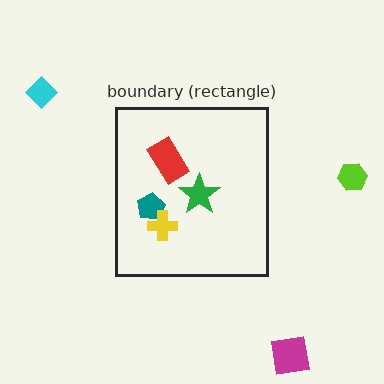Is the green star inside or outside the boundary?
Inside.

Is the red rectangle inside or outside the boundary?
Inside.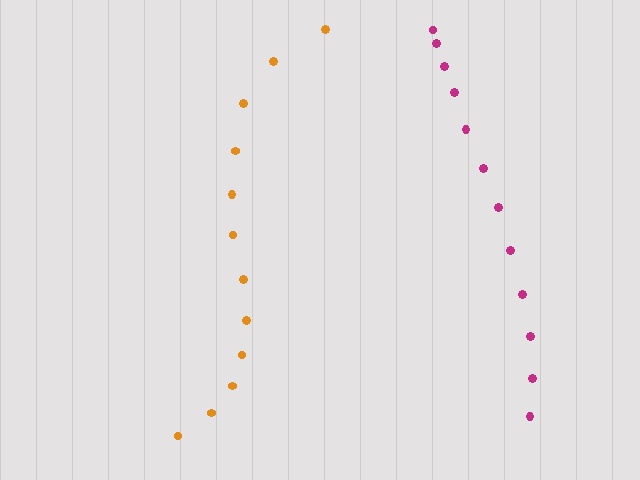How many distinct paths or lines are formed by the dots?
There are 2 distinct paths.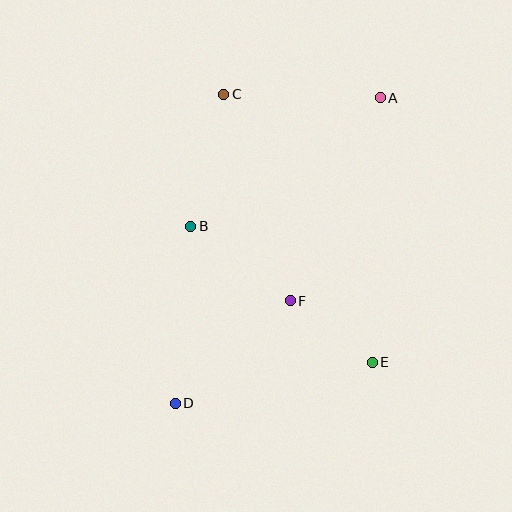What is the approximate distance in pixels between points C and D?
The distance between C and D is approximately 313 pixels.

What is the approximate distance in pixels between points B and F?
The distance between B and F is approximately 124 pixels.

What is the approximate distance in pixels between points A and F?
The distance between A and F is approximately 222 pixels.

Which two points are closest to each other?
Points E and F are closest to each other.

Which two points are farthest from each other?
Points A and D are farthest from each other.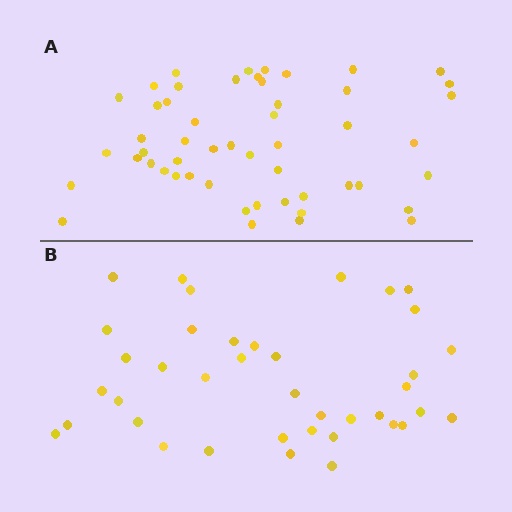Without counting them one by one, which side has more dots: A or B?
Region A (the top region) has more dots.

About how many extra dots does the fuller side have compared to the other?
Region A has approximately 15 more dots than region B.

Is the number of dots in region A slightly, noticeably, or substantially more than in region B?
Region A has noticeably more, but not dramatically so. The ratio is roughly 1.3 to 1.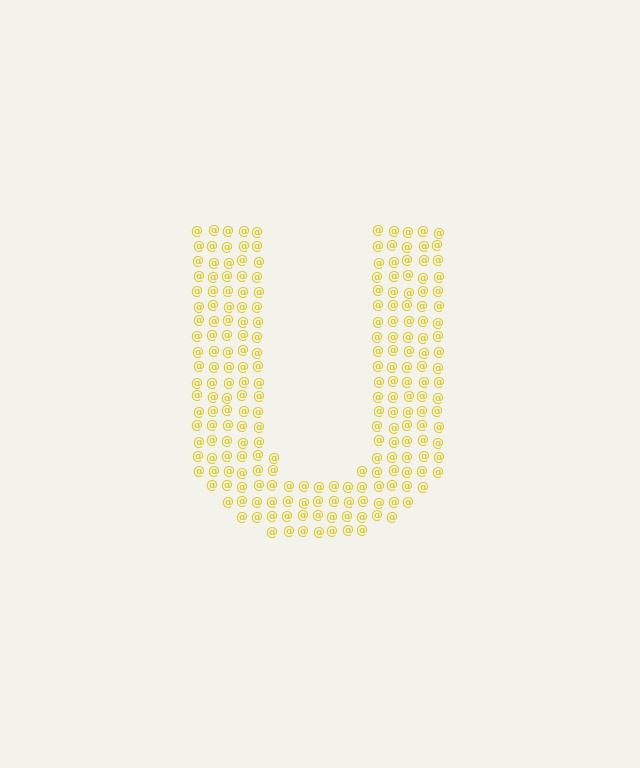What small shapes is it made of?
It is made of small at signs.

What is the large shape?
The large shape is the letter U.